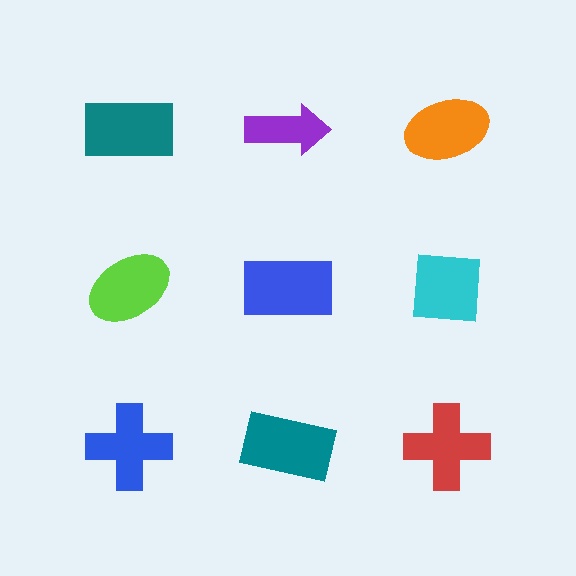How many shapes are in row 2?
3 shapes.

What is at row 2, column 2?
A blue rectangle.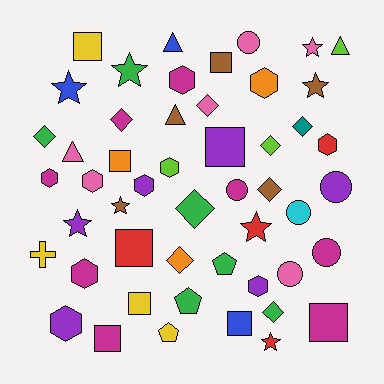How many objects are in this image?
There are 50 objects.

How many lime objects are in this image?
There are 3 lime objects.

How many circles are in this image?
There are 6 circles.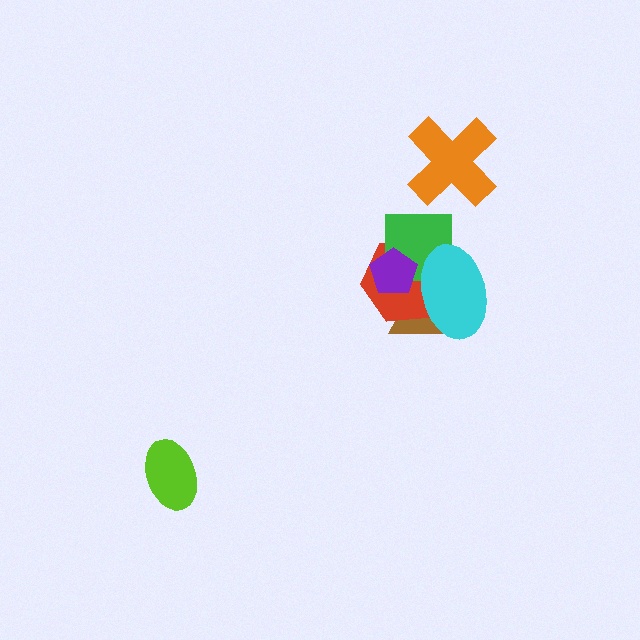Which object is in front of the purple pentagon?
The cyan ellipse is in front of the purple pentagon.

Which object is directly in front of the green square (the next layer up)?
The purple pentagon is directly in front of the green square.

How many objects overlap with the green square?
3 objects overlap with the green square.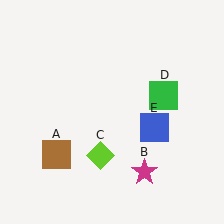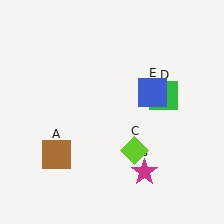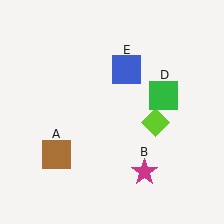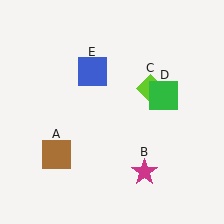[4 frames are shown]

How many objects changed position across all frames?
2 objects changed position: lime diamond (object C), blue square (object E).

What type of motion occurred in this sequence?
The lime diamond (object C), blue square (object E) rotated counterclockwise around the center of the scene.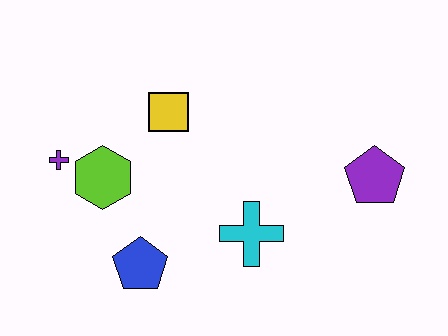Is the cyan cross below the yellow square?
Yes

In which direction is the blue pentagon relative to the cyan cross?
The blue pentagon is to the left of the cyan cross.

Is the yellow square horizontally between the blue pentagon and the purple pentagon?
Yes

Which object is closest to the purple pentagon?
The cyan cross is closest to the purple pentagon.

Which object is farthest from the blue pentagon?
The purple pentagon is farthest from the blue pentagon.